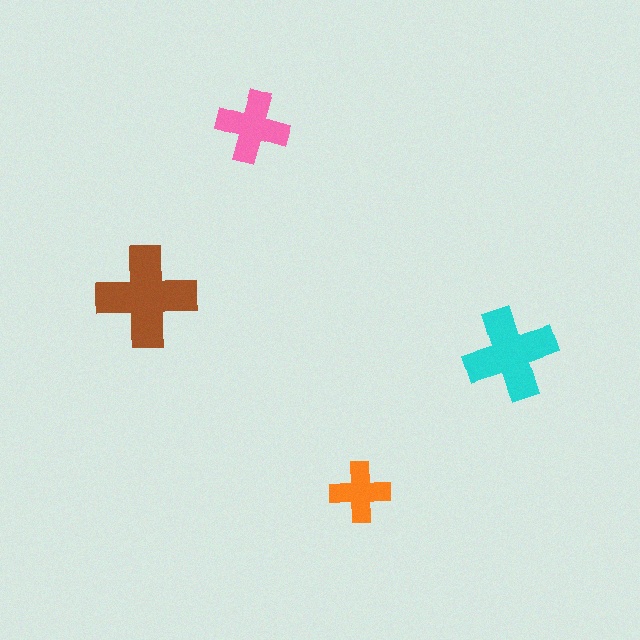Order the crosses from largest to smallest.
the brown one, the cyan one, the pink one, the orange one.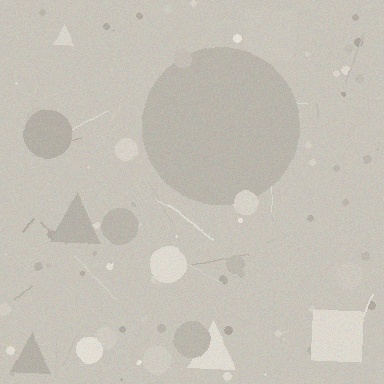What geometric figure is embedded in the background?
A circle is embedded in the background.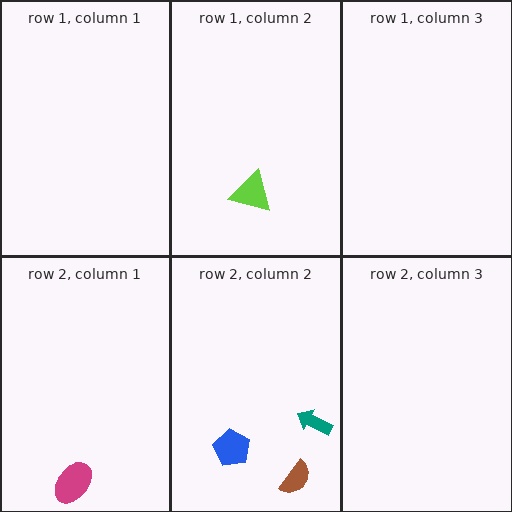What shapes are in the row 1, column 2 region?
The lime triangle.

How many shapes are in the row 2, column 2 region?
3.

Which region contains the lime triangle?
The row 1, column 2 region.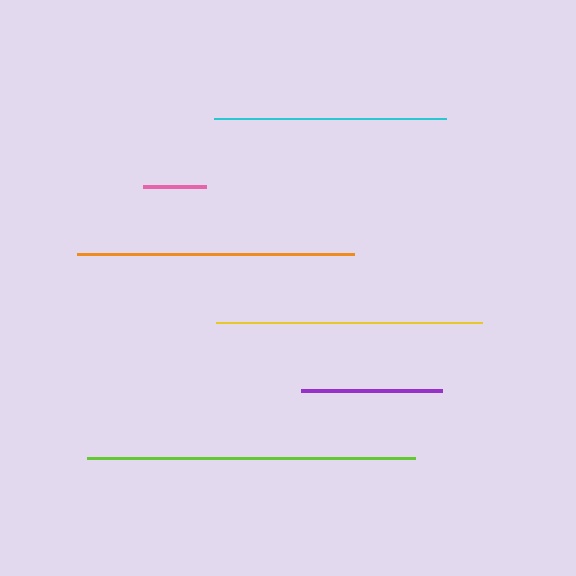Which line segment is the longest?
The lime line is the longest at approximately 328 pixels.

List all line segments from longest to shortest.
From longest to shortest: lime, orange, yellow, cyan, purple, pink.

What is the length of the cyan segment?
The cyan segment is approximately 232 pixels long.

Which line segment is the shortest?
The pink line is the shortest at approximately 64 pixels.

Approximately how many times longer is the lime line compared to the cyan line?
The lime line is approximately 1.4 times the length of the cyan line.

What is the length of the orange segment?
The orange segment is approximately 277 pixels long.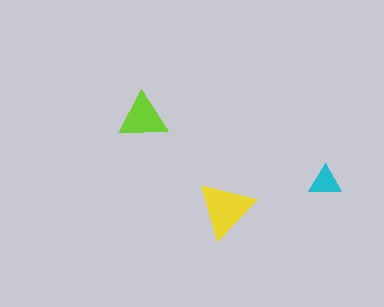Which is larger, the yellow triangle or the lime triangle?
The yellow one.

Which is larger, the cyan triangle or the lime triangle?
The lime one.